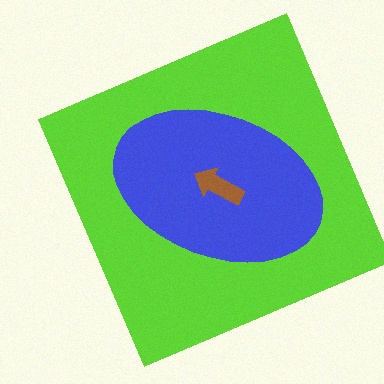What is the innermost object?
The brown arrow.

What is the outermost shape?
The lime square.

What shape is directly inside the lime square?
The blue ellipse.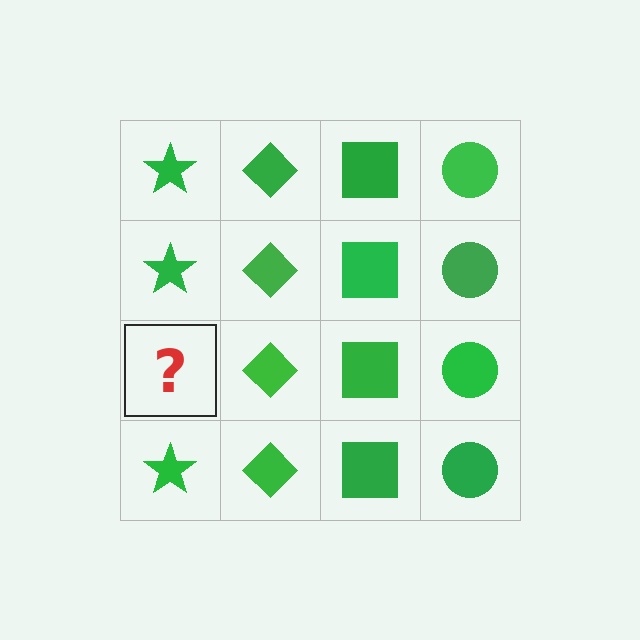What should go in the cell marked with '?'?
The missing cell should contain a green star.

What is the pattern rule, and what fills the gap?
The rule is that each column has a consistent shape. The gap should be filled with a green star.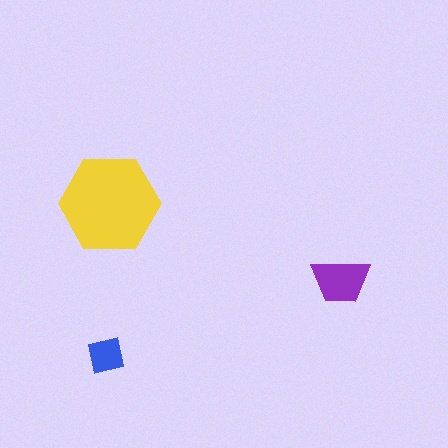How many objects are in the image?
There are 3 objects in the image.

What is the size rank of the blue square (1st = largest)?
3rd.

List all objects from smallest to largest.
The blue square, the purple trapezoid, the yellow hexagon.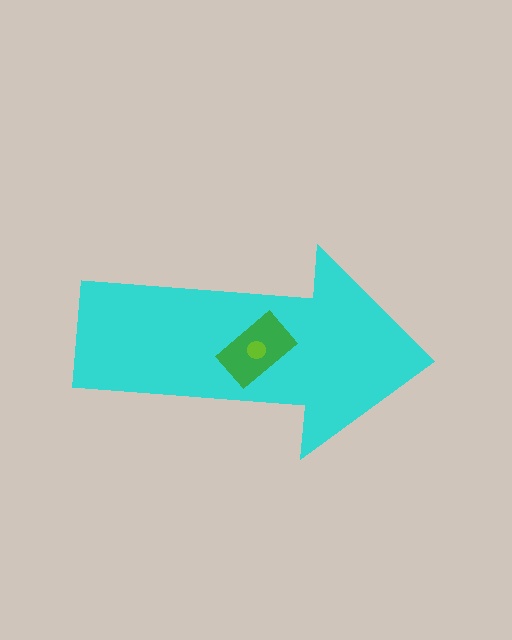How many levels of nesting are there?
3.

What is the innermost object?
The lime circle.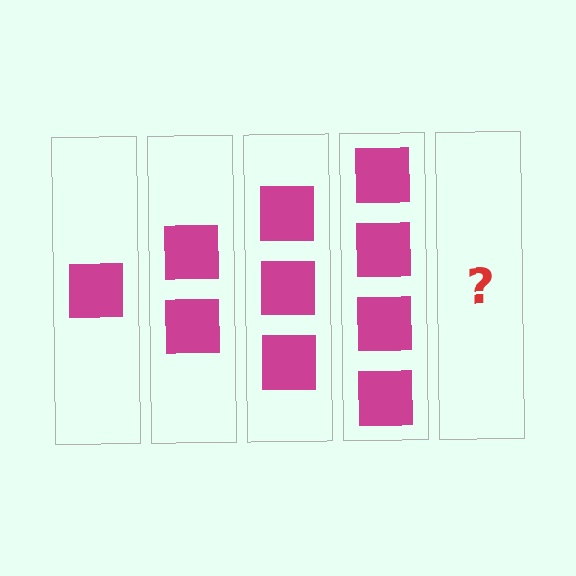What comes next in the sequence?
The next element should be 5 squares.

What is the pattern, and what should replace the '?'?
The pattern is that each step adds one more square. The '?' should be 5 squares.